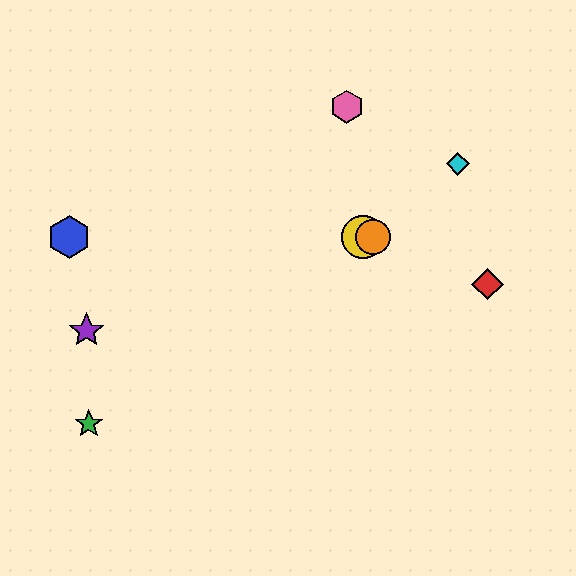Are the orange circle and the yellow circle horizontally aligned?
Yes, both are at y≈237.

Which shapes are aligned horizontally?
The blue hexagon, the yellow circle, the orange circle are aligned horizontally.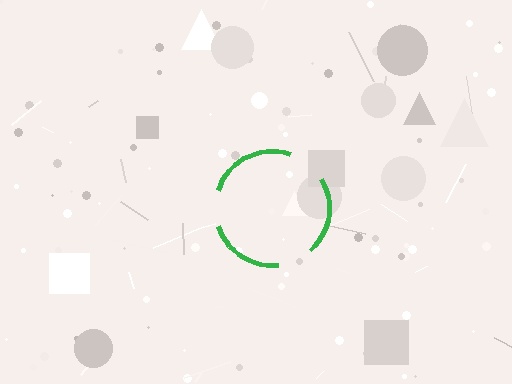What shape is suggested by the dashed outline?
The dashed outline suggests a circle.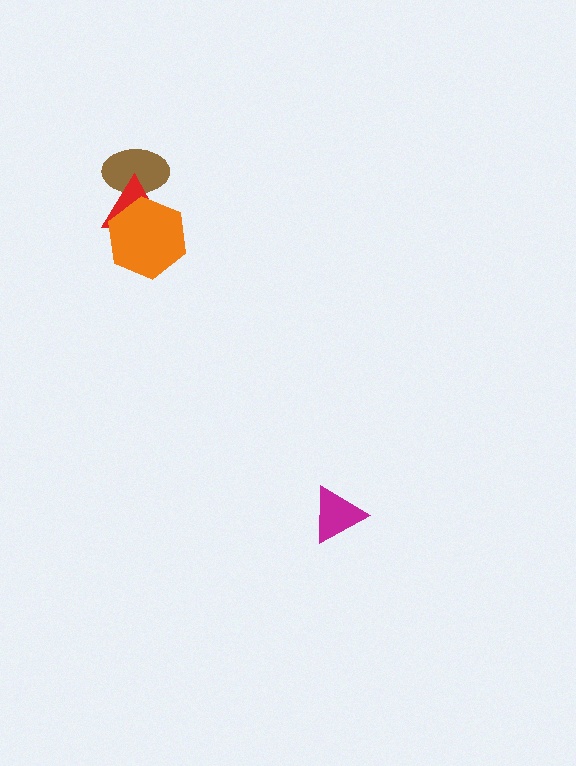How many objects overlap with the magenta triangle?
0 objects overlap with the magenta triangle.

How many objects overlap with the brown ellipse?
2 objects overlap with the brown ellipse.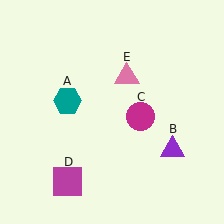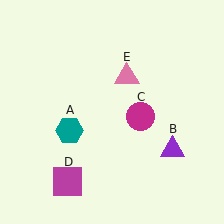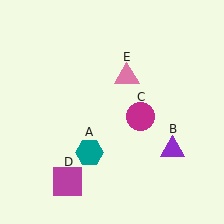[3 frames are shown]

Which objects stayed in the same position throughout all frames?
Purple triangle (object B) and magenta circle (object C) and magenta square (object D) and pink triangle (object E) remained stationary.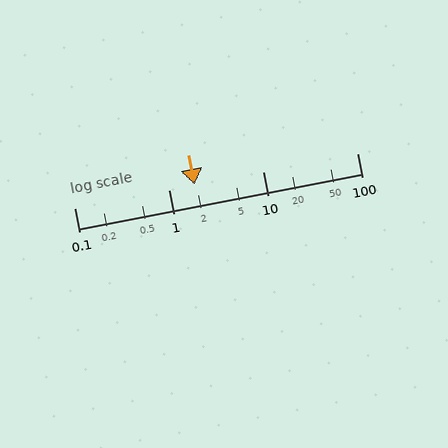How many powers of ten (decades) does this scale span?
The scale spans 3 decades, from 0.1 to 100.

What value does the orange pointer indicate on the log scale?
The pointer indicates approximately 1.9.